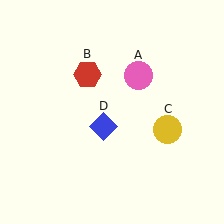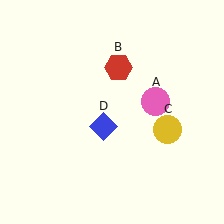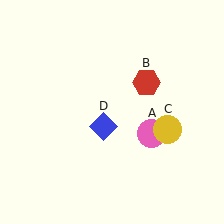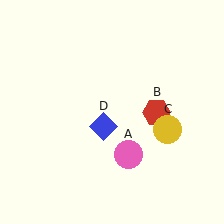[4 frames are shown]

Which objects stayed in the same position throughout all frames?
Yellow circle (object C) and blue diamond (object D) remained stationary.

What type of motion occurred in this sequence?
The pink circle (object A), red hexagon (object B) rotated clockwise around the center of the scene.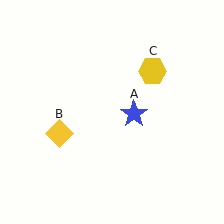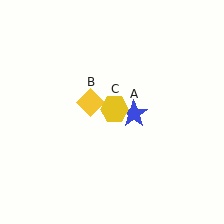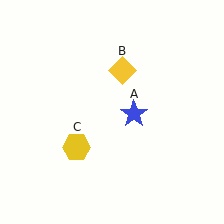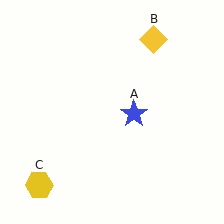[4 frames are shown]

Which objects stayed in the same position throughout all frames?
Blue star (object A) remained stationary.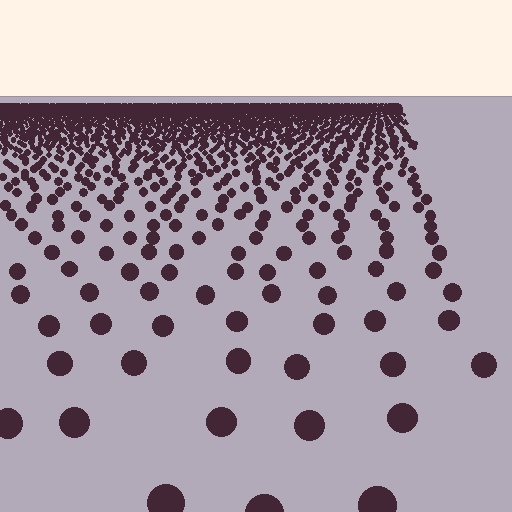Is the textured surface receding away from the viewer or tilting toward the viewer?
The surface is receding away from the viewer. Texture elements get smaller and denser toward the top.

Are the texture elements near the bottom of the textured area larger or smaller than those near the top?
Larger. Near the bottom, elements are closer to the viewer and appear at a bigger on-screen size.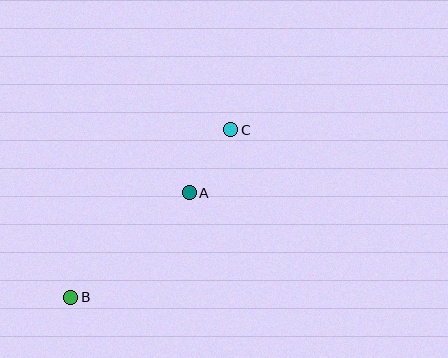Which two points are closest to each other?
Points A and C are closest to each other.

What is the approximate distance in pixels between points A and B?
The distance between A and B is approximately 158 pixels.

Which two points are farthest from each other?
Points B and C are farthest from each other.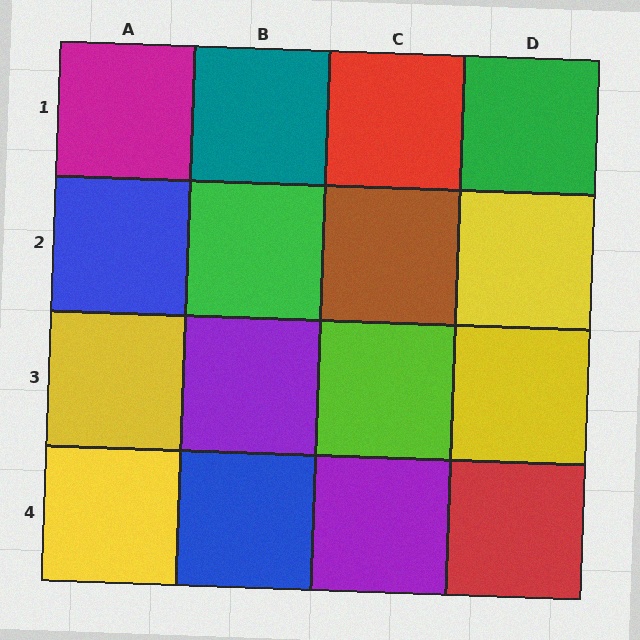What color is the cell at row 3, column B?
Purple.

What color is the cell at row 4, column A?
Yellow.